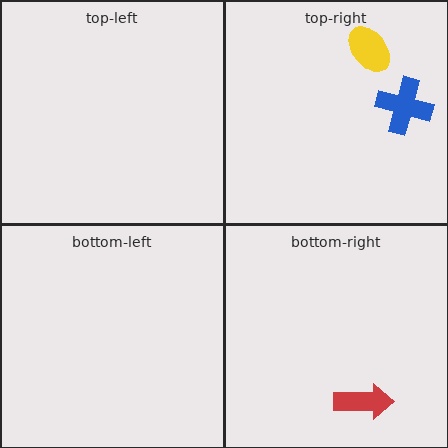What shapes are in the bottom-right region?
The red arrow.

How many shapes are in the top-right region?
2.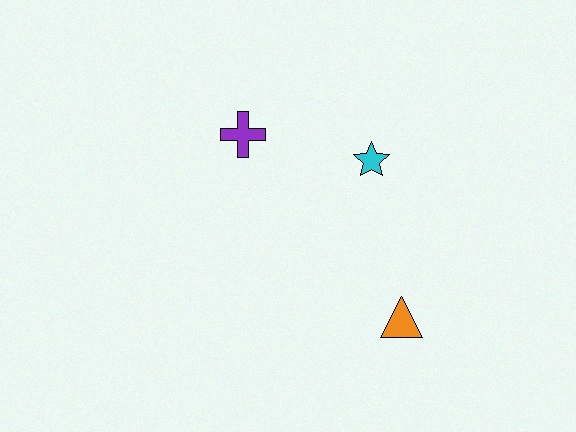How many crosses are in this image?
There is 1 cross.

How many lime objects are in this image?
There are no lime objects.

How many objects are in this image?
There are 3 objects.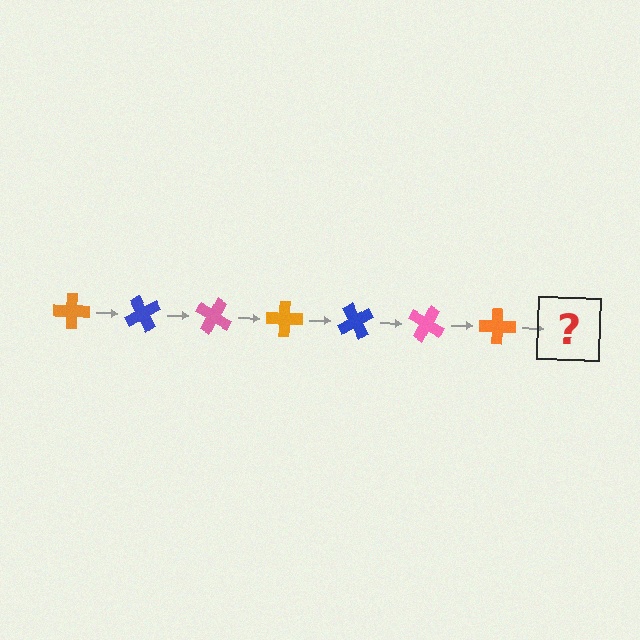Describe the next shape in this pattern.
It should be a blue cross, rotated 420 degrees from the start.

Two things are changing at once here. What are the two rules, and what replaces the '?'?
The two rules are that it rotates 60 degrees each step and the color cycles through orange, blue, and pink. The '?' should be a blue cross, rotated 420 degrees from the start.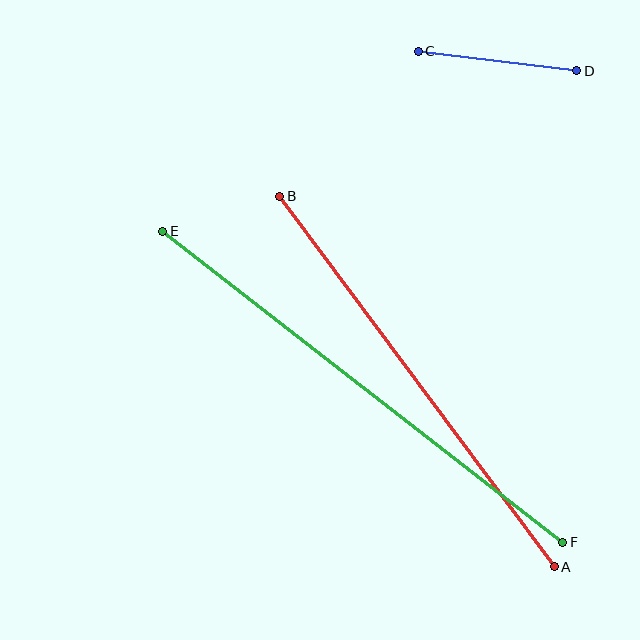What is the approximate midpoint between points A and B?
The midpoint is at approximately (417, 381) pixels.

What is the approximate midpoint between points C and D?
The midpoint is at approximately (497, 61) pixels.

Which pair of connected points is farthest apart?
Points E and F are farthest apart.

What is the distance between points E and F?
The distance is approximately 507 pixels.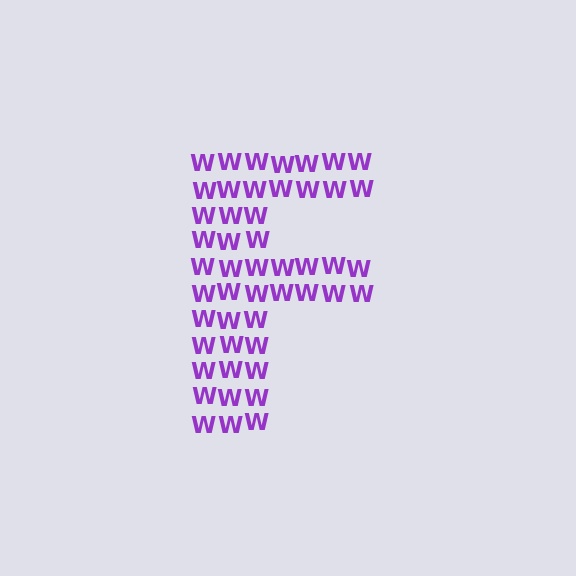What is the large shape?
The large shape is the letter F.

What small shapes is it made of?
It is made of small letter W's.